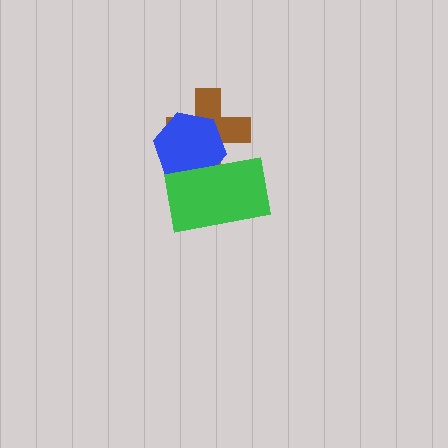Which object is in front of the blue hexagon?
The green rectangle is in front of the blue hexagon.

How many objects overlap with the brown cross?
2 objects overlap with the brown cross.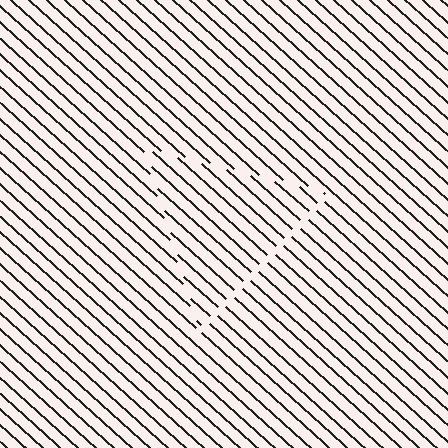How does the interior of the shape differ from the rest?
The interior of the shape contains the same grating, shifted by half a period — the contour is defined by the phase discontinuity where line-ends from the inner and outer gratings abut.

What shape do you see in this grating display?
An illusory triangle. The interior of the shape contains the same grating, shifted by half a period — the contour is defined by the phase discontinuity where line-ends from the inner and outer gratings abut.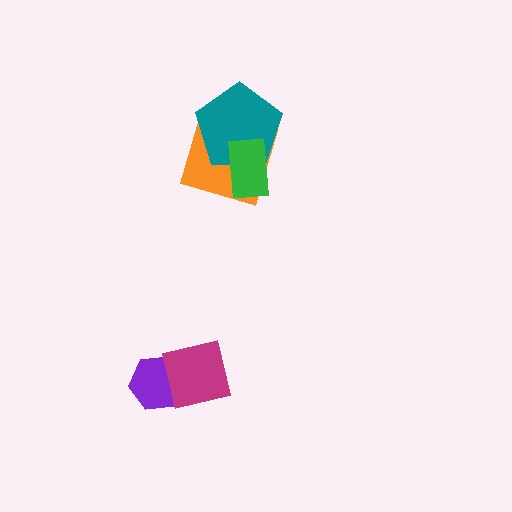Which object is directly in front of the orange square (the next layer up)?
The teal pentagon is directly in front of the orange square.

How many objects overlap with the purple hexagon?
1 object overlaps with the purple hexagon.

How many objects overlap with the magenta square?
1 object overlaps with the magenta square.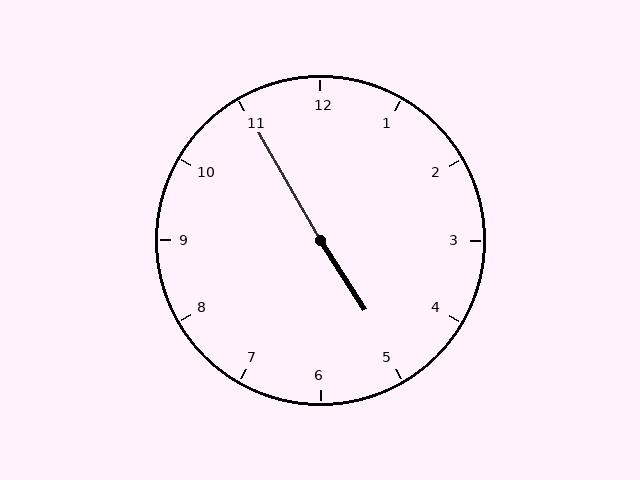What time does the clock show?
4:55.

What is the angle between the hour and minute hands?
Approximately 178 degrees.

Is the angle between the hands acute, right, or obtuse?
It is obtuse.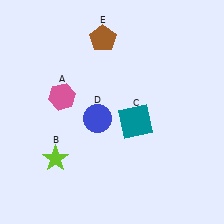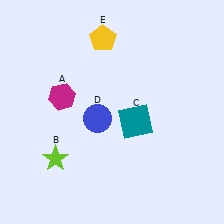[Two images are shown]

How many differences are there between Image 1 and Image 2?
There are 2 differences between the two images.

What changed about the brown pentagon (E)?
In Image 1, E is brown. In Image 2, it changed to yellow.